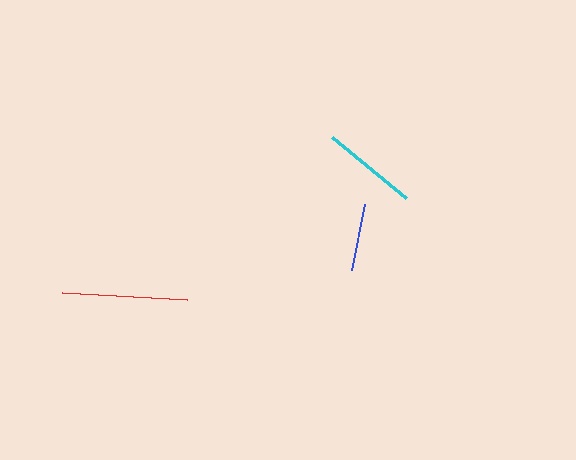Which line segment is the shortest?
The blue line is the shortest at approximately 68 pixels.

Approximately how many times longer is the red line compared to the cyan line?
The red line is approximately 1.3 times the length of the cyan line.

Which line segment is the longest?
The red line is the longest at approximately 125 pixels.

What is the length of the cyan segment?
The cyan segment is approximately 96 pixels long.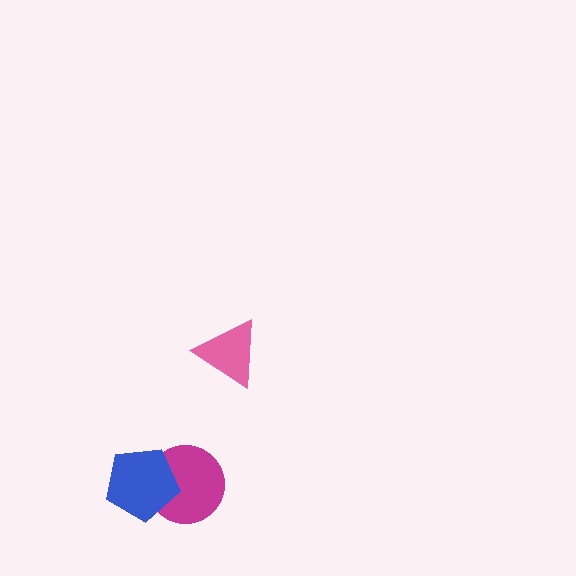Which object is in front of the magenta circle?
The blue pentagon is in front of the magenta circle.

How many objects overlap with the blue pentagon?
1 object overlaps with the blue pentagon.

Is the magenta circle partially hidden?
Yes, it is partially covered by another shape.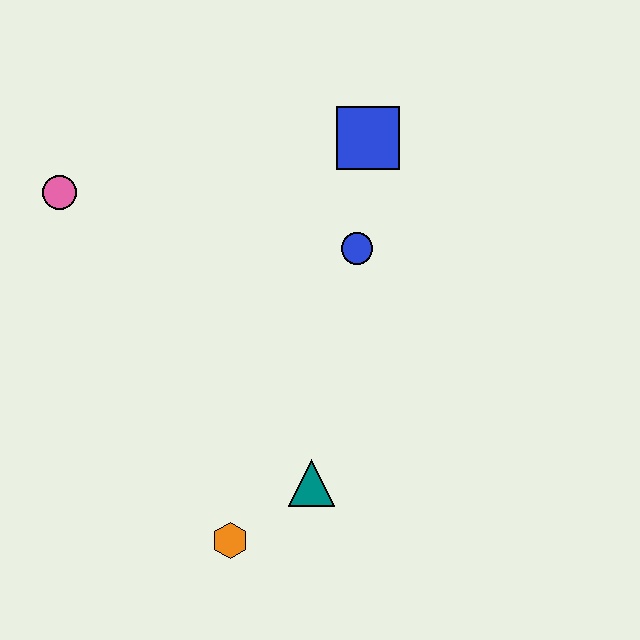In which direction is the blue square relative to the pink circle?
The blue square is to the right of the pink circle.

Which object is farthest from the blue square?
The orange hexagon is farthest from the blue square.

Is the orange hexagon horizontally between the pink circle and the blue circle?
Yes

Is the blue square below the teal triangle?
No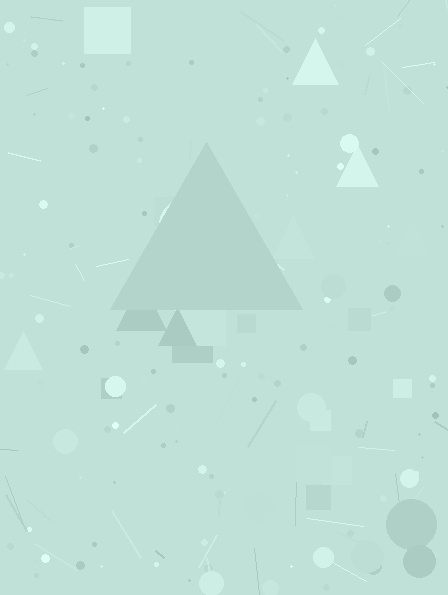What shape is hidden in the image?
A triangle is hidden in the image.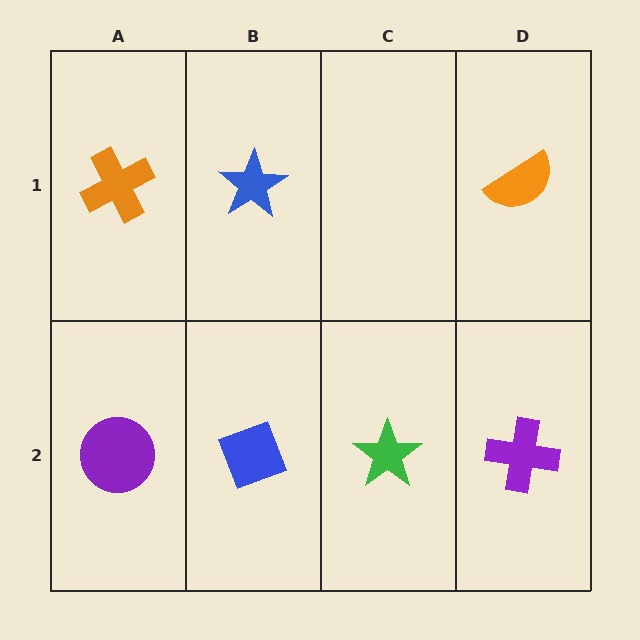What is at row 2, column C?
A green star.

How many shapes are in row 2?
4 shapes.